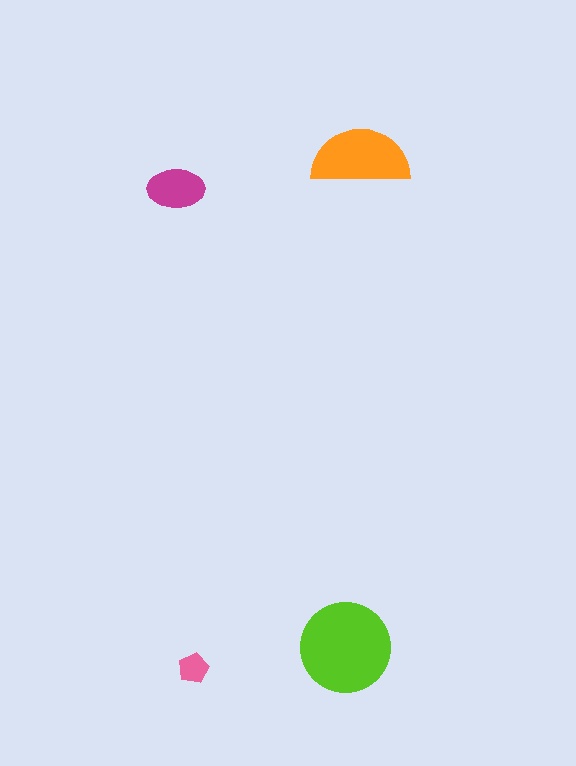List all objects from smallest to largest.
The pink pentagon, the magenta ellipse, the orange semicircle, the lime circle.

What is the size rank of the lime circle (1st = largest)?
1st.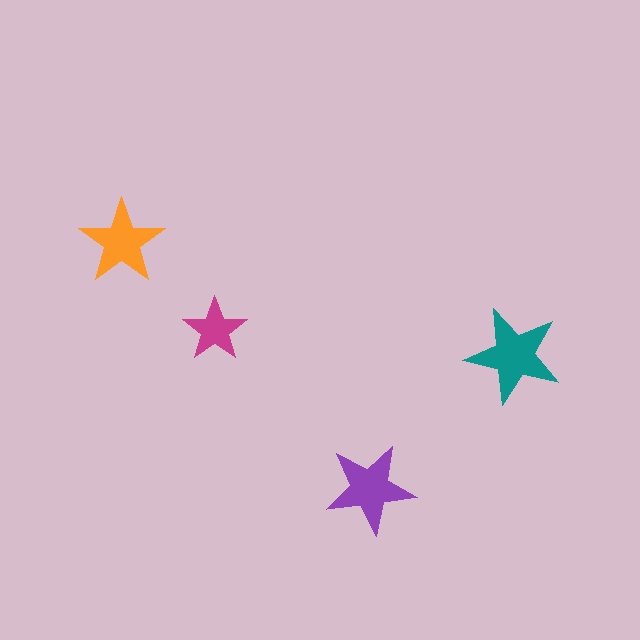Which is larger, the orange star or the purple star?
The purple one.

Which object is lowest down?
The purple star is bottommost.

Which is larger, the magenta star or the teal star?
The teal one.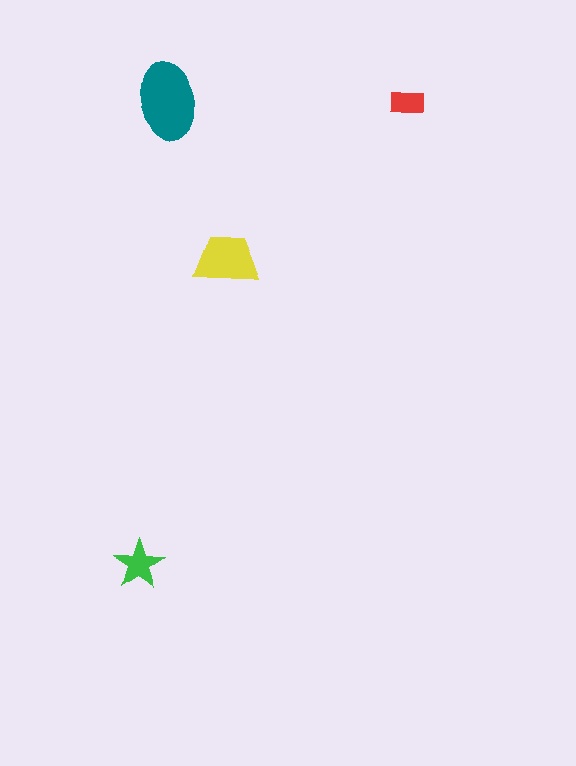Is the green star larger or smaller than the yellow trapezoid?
Smaller.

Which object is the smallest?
The red rectangle.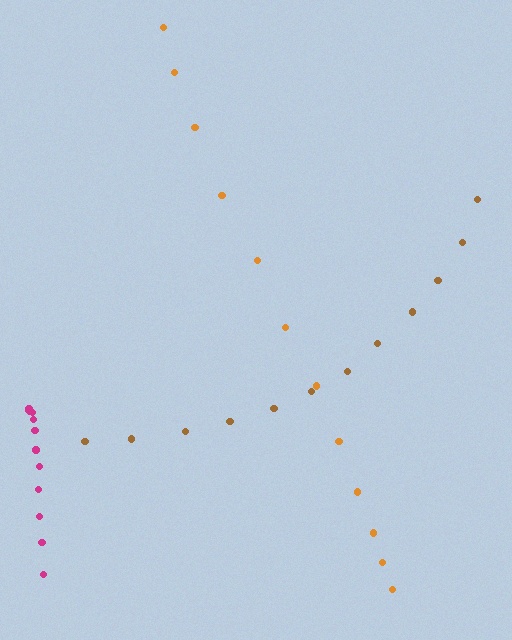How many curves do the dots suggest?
There are 3 distinct paths.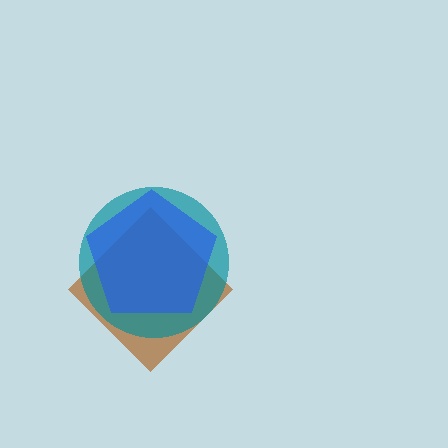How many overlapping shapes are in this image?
There are 3 overlapping shapes in the image.